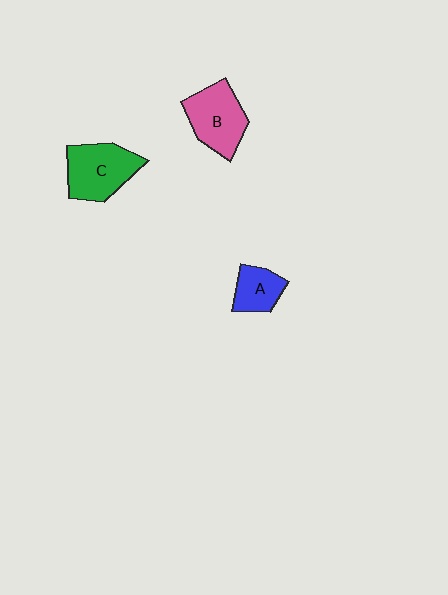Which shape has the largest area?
Shape C (green).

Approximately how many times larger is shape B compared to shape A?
Approximately 1.7 times.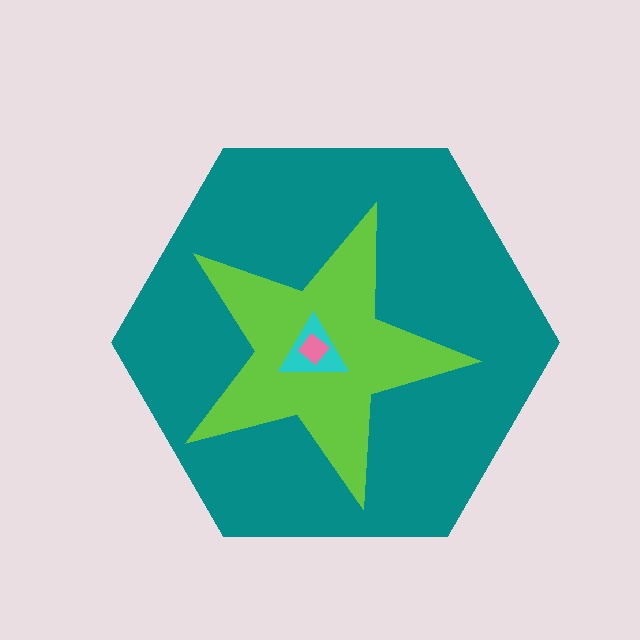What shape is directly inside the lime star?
The cyan triangle.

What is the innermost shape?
The pink diamond.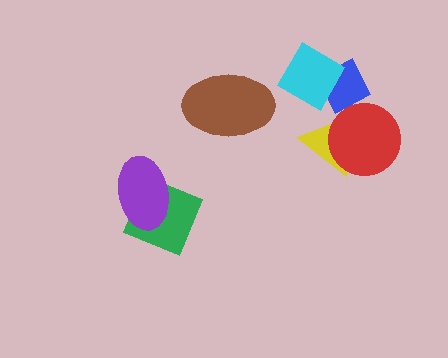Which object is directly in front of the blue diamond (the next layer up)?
The cyan diamond is directly in front of the blue diamond.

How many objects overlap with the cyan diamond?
1 object overlaps with the cyan diamond.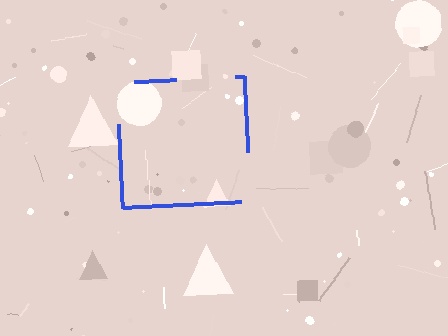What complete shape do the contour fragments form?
The contour fragments form a square.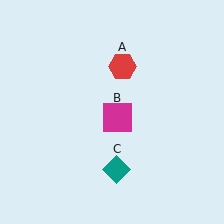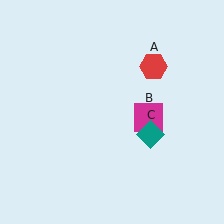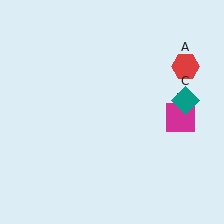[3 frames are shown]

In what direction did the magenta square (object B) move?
The magenta square (object B) moved right.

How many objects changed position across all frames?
3 objects changed position: red hexagon (object A), magenta square (object B), teal diamond (object C).